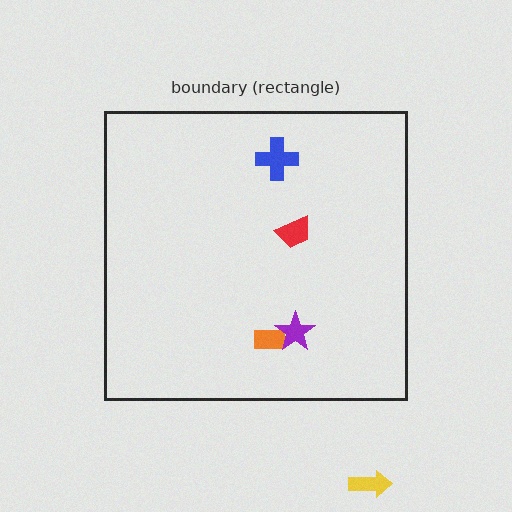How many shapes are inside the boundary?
4 inside, 1 outside.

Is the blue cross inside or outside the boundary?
Inside.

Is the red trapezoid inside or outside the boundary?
Inside.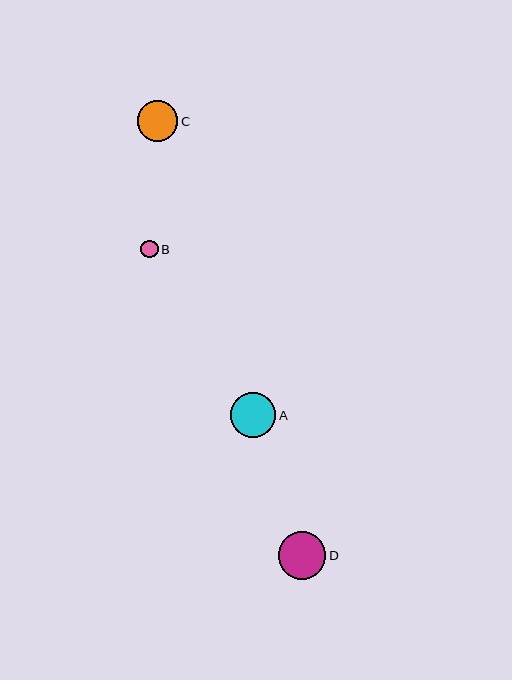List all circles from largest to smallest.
From largest to smallest: D, A, C, B.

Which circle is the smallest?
Circle B is the smallest with a size of approximately 17 pixels.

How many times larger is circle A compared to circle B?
Circle A is approximately 2.6 times the size of circle B.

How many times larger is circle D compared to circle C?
Circle D is approximately 1.2 times the size of circle C.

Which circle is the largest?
Circle D is the largest with a size of approximately 47 pixels.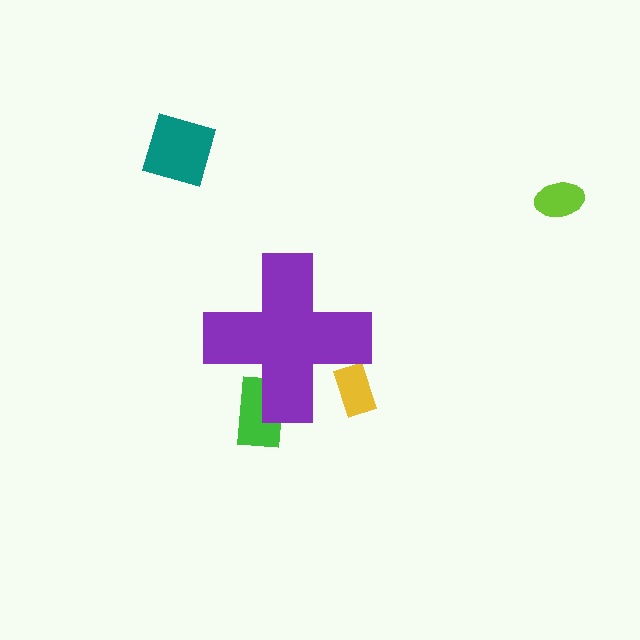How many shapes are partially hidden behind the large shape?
2 shapes are partially hidden.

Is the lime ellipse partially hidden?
No, the lime ellipse is fully visible.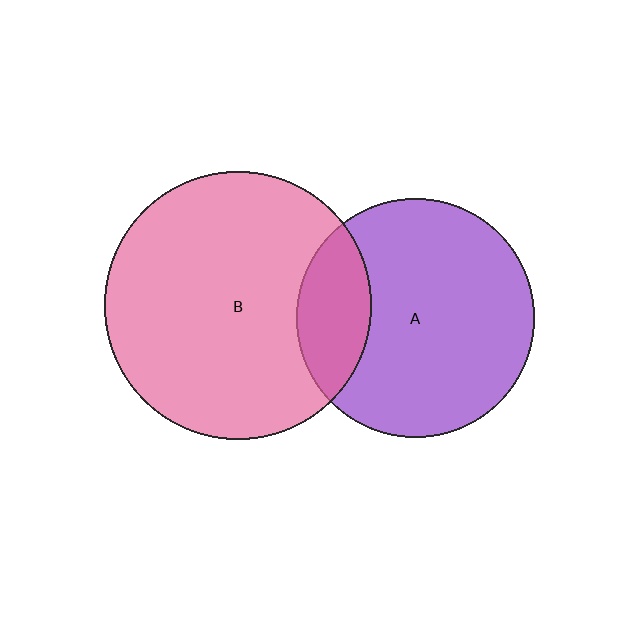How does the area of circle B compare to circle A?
Approximately 1.3 times.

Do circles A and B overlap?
Yes.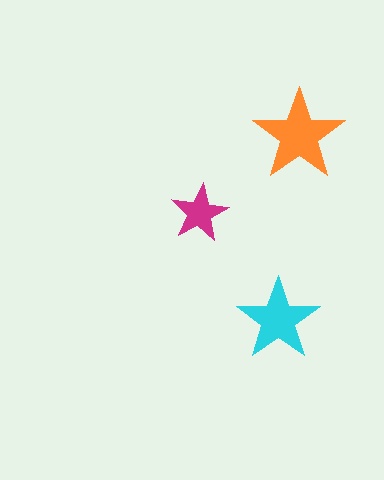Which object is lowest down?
The cyan star is bottommost.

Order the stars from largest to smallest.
the orange one, the cyan one, the magenta one.